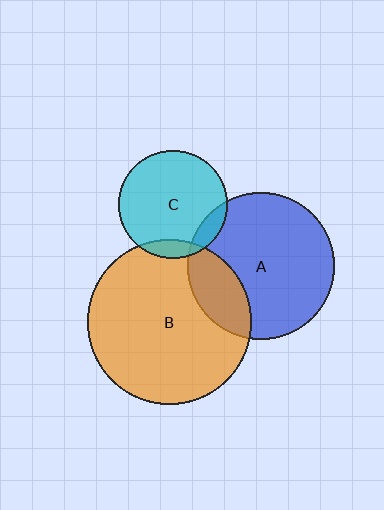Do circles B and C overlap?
Yes.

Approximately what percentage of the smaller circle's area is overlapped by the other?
Approximately 10%.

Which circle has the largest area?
Circle B (orange).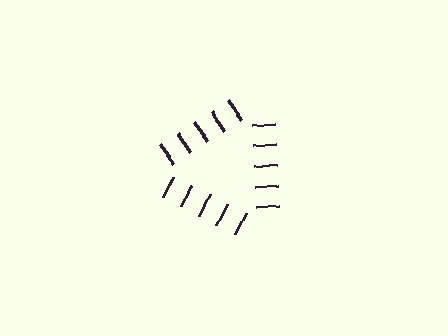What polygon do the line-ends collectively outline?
An illusory triangle — the line segments terminate on its edges but no continuous stroke is drawn.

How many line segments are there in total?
15 — 5 along each of the 3 edges.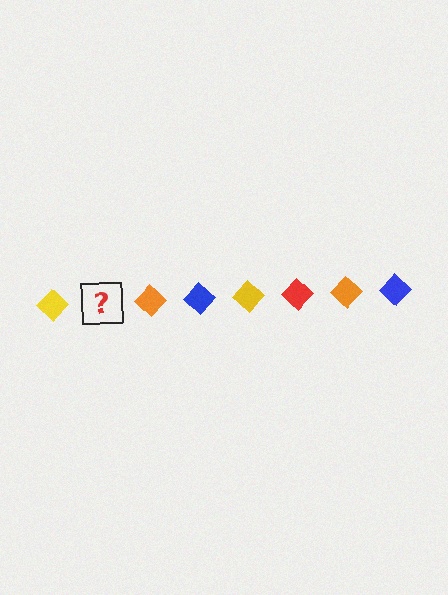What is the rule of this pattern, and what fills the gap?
The rule is that the pattern cycles through yellow, red, orange, blue diamonds. The gap should be filled with a red diamond.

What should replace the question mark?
The question mark should be replaced with a red diamond.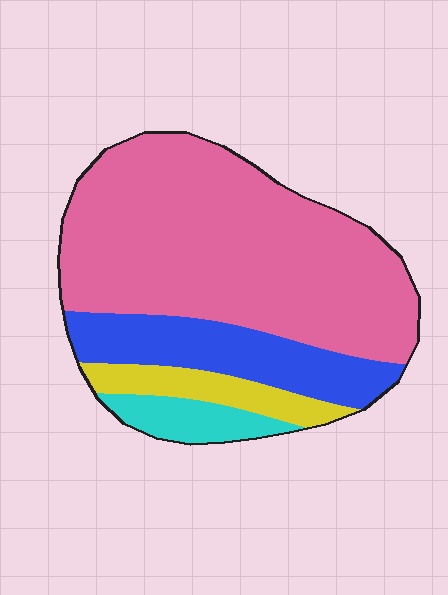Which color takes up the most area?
Pink, at roughly 65%.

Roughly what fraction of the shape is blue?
Blue covers around 20% of the shape.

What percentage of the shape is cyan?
Cyan covers roughly 5% of the shape.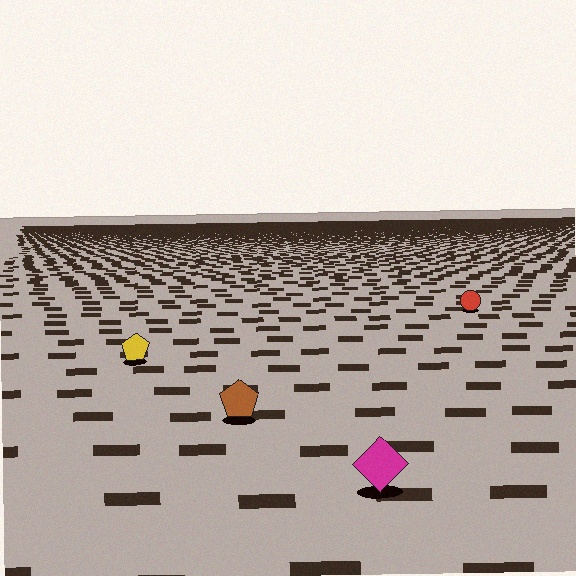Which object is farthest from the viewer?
The red circle is farthest from the viewer. It appears smaller and the ground texture around it is denser.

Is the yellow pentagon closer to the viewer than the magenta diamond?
No. The magenta diamond is closer — you can tell from the texture gradient: the ground texture is coarser near it.